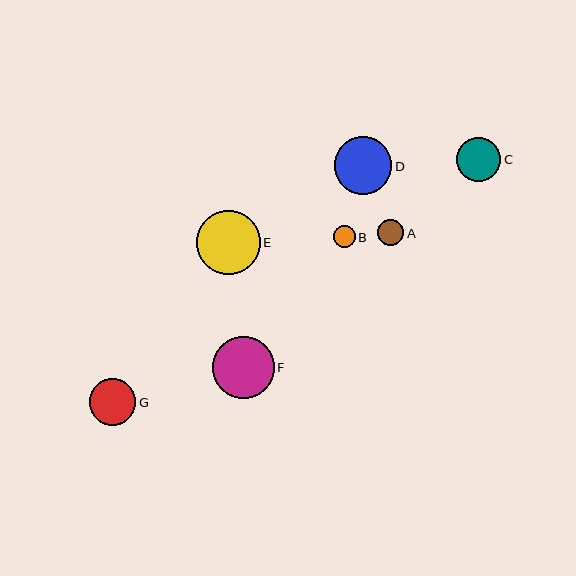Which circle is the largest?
Circle E is the largest with a size of approximately 63 pixels.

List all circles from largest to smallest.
From largest to smallest: E, F, D, G, C, A, B.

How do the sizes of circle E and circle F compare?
Circle E and circle F are approximately the same size.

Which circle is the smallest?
Circle B is the smallest with a size of approximately 22 pixels.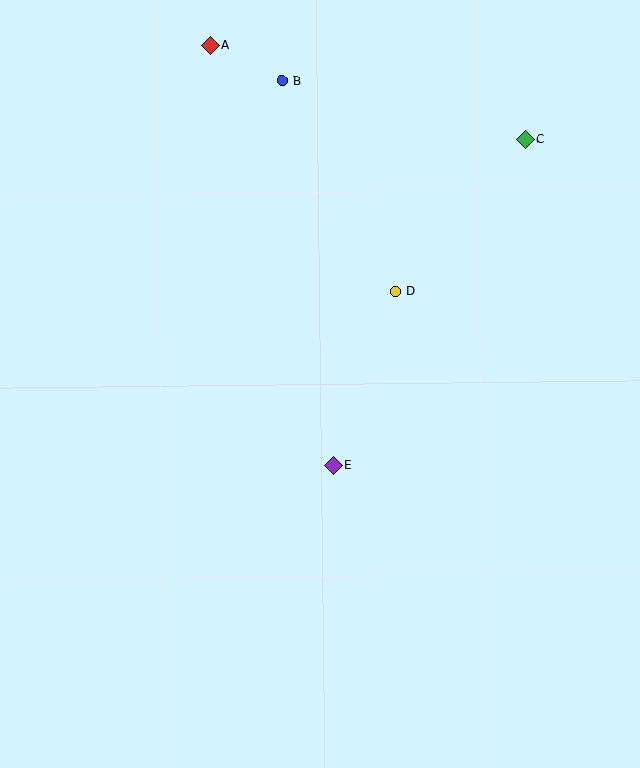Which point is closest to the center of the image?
Point E at (333, 465) is closest to the center.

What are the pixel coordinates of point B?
Point B is at (282, 81).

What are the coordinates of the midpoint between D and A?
The midpoint between D and A is at (303, 168).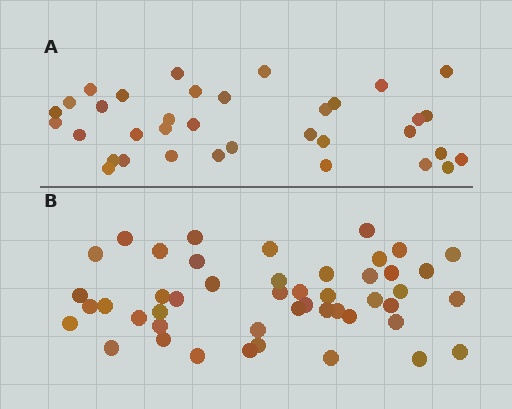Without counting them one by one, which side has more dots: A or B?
Region B (the bottom region) has more dots.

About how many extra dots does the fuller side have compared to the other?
Region B has roughly 12 or so more dots than region A.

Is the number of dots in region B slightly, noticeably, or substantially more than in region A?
Region B has noticeably more, but not dramatically so. The ratio is roughly 1.3 to 1.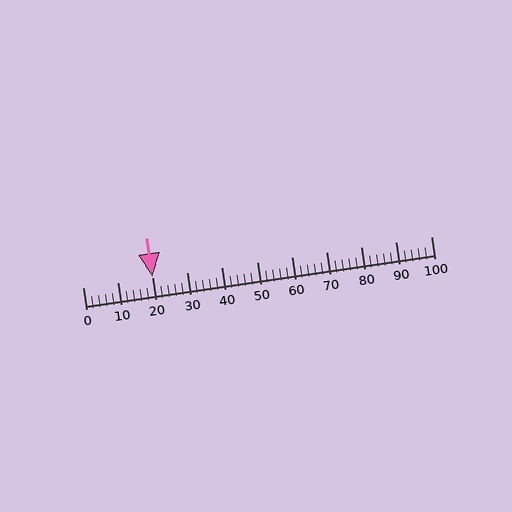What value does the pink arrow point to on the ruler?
The pink arrow points to approximately 20.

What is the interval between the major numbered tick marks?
The major tick marks are spaced 10 units apart.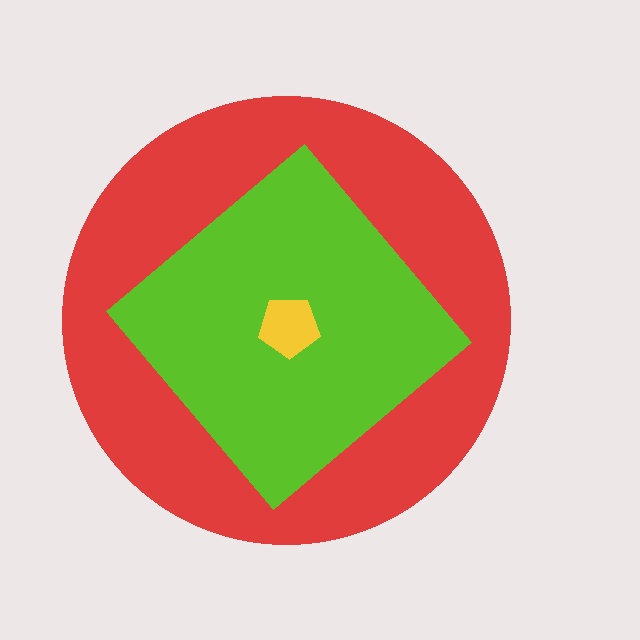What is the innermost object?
The yellow pentagon.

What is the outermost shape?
The red circle.